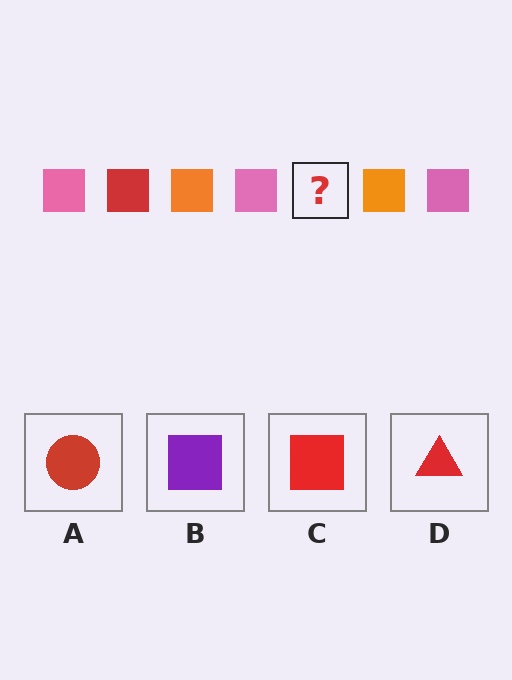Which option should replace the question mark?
Option C.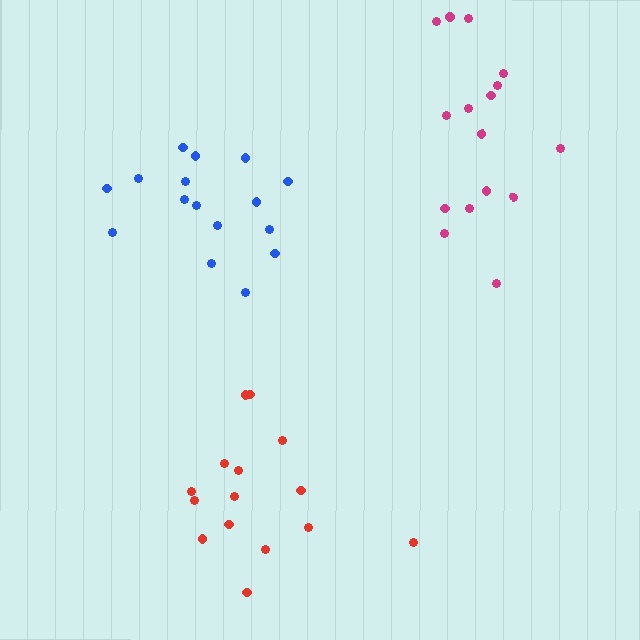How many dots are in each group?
Group 1: 16 dots, Group 2: 15 dots, Group 3: 16 dots (47 total).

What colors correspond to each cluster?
The clusters are colored: magenta, red, blue.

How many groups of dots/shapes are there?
There are 3 groups.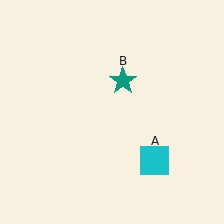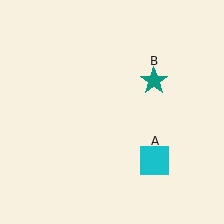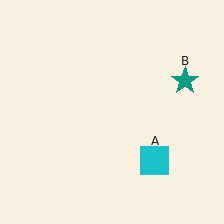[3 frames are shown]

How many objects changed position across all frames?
1 object changed position: teal star (object B).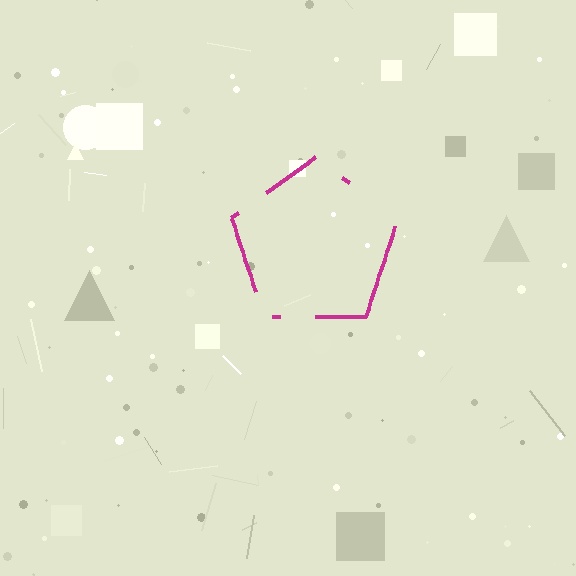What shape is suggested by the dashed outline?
The dashed outline suggests a pentagon.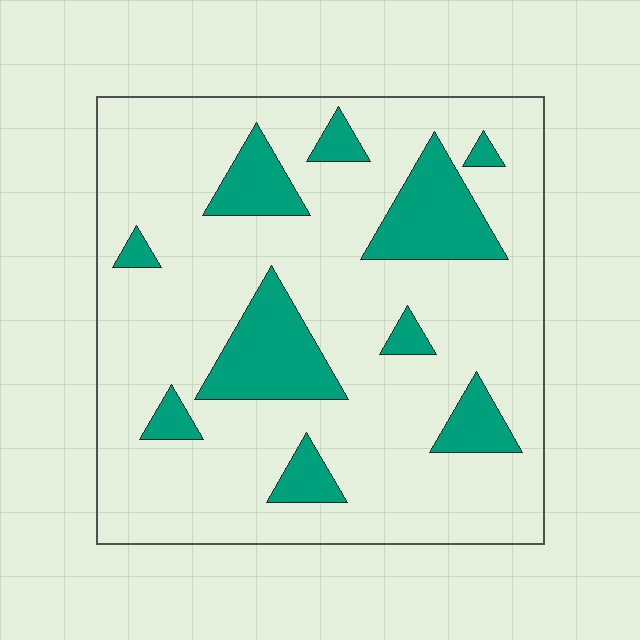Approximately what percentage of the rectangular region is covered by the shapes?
Approximately 20%.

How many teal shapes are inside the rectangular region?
10.